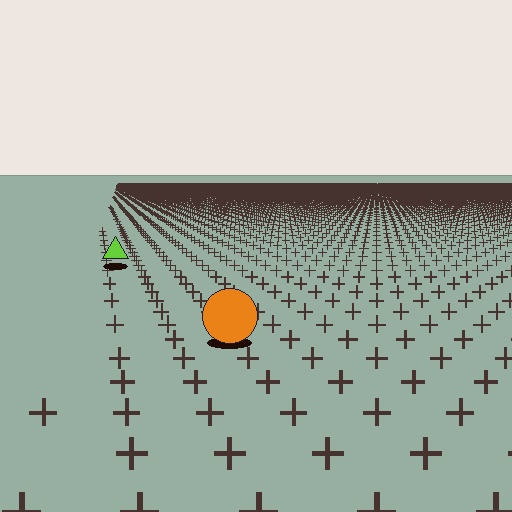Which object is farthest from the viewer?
The lime triangle is farthest from the viewer. It appears smaller and the ground texture around it is denser.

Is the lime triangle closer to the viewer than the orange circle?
No. The orange circle is closer — you can tell from the texture gradient: the ground texture is coarser near it.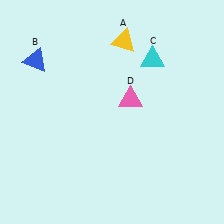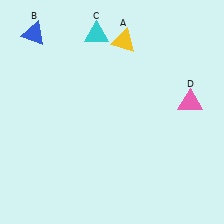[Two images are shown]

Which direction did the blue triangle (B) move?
The blue triangle (B) moved up.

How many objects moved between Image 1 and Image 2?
3 objects moved between the two images.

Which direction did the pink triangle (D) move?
The pink triangle (D) moved right.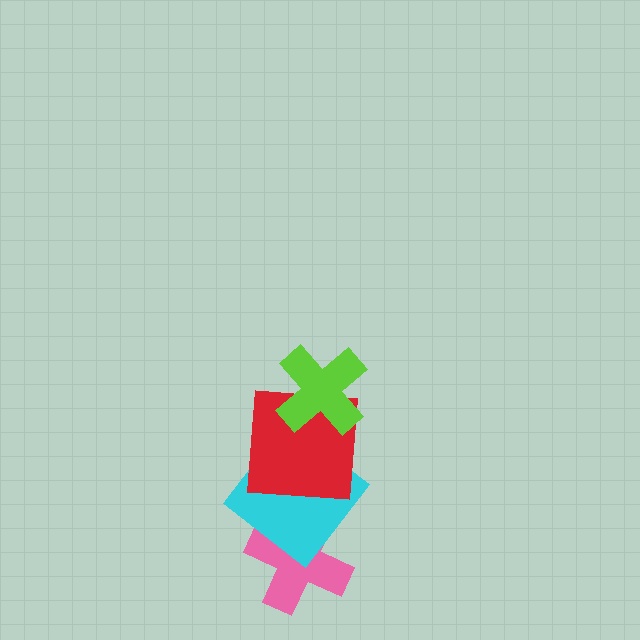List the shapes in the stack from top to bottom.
From top to bottom: the lime cross, the red square, the cyan diamond, the pink cross.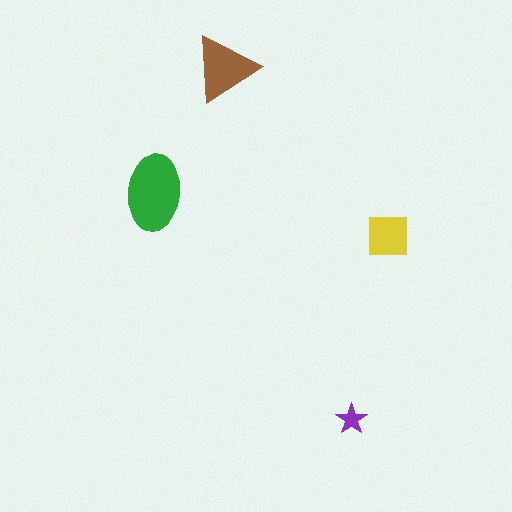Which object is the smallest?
The purple star.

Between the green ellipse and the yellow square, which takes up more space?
The green ellipse.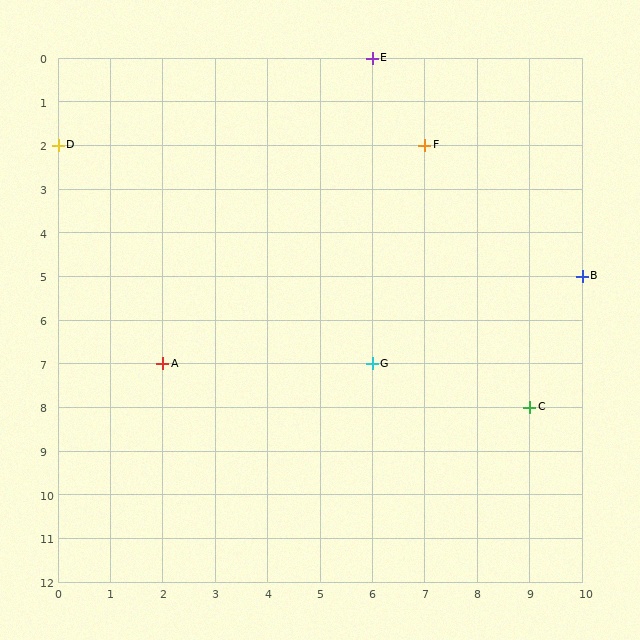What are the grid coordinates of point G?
Point G is at grid coordinates (6, 7).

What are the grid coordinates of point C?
Point C is at grid coordinates (9, 8).